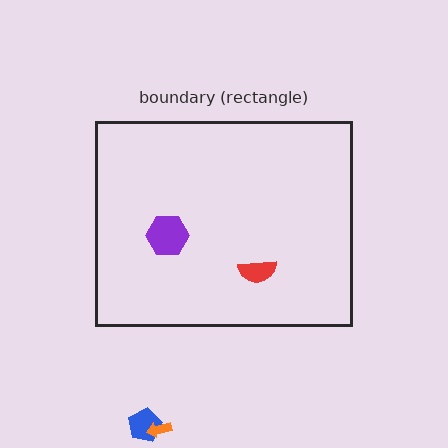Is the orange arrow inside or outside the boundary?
Outside.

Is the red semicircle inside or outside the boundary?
Inside.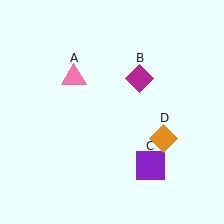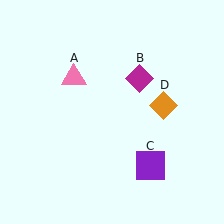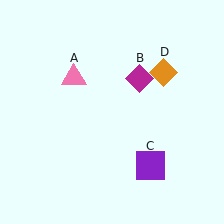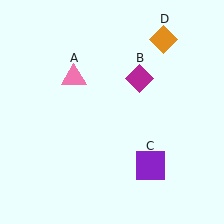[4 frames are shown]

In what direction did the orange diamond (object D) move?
The orange diamond (object D) moved up.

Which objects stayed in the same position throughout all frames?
Pink triangle (object A) and magenta diamond (object B) and purple square (object C) remained stationary.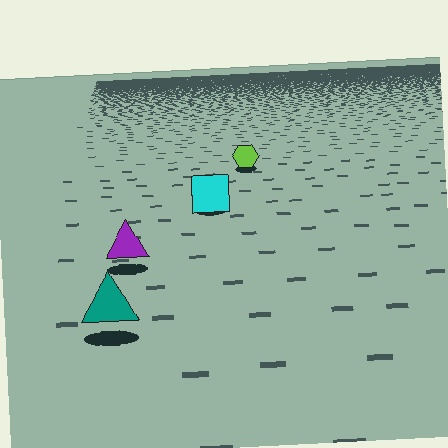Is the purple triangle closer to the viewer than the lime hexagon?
Yes. The purple triangle is closer — you can tell from the texture gradient: the ground texture is coarser near it.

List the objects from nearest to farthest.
From nearest to farthest: the teal triangle, the purple triangle, the cyan square, the lime hexagon.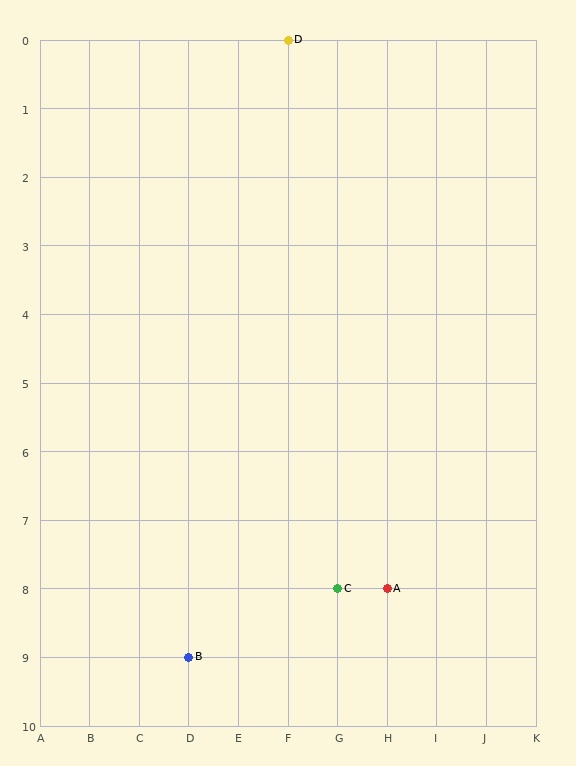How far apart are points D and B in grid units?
Points D and B are 2 columns and 9 rows apart (about 9.2 grid units diagonally).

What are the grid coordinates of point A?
Point A is at grid coordinates (H, 8).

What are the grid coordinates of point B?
Point B is at grid coordinates (D, 9).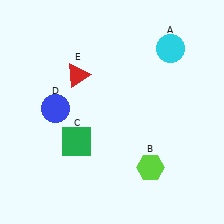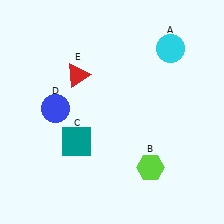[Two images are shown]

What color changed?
The square (C) changed from green in Image 1 to teal in Image 2.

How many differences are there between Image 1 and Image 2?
There is 1 difference between the two images.